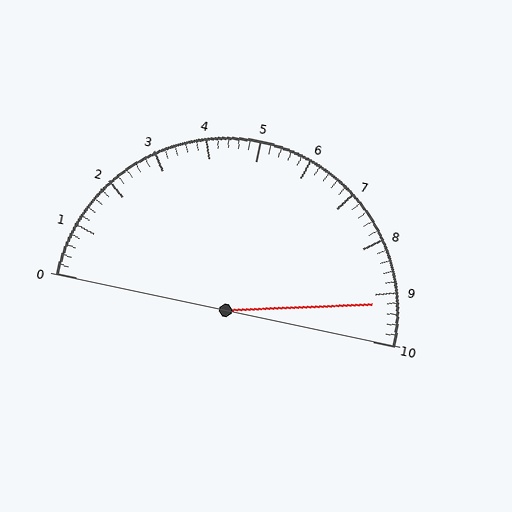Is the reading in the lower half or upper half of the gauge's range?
The reading is in the upper half of the range (0 to 10).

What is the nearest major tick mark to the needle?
The nearest major tick mark is 9.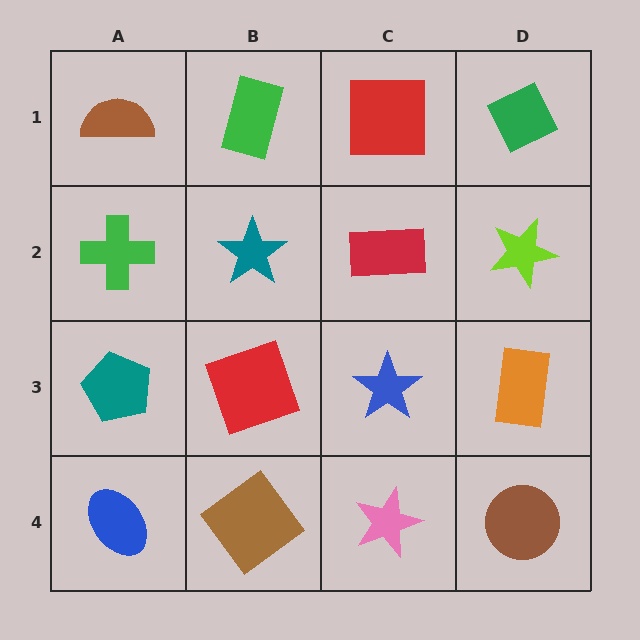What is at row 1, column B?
A green rectangle.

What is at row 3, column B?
A red square.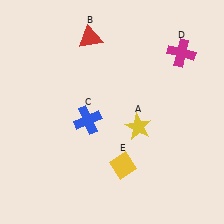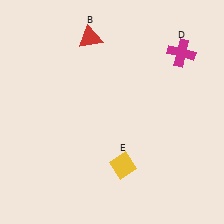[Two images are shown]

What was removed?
The blue cross (C), the yellow star (A) were removed in Image 2.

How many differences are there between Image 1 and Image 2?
There are 2 differences between the two images.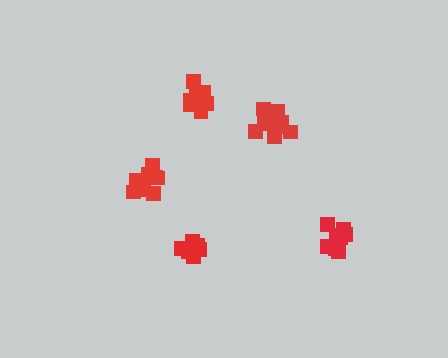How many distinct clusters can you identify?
There are 5 distinct clusters.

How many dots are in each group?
Group 1: 9 dots, Group 2: 9 dots, Group 3: 8 dots, Group 4: 11 dots, Group 5: 12 dots (49 total).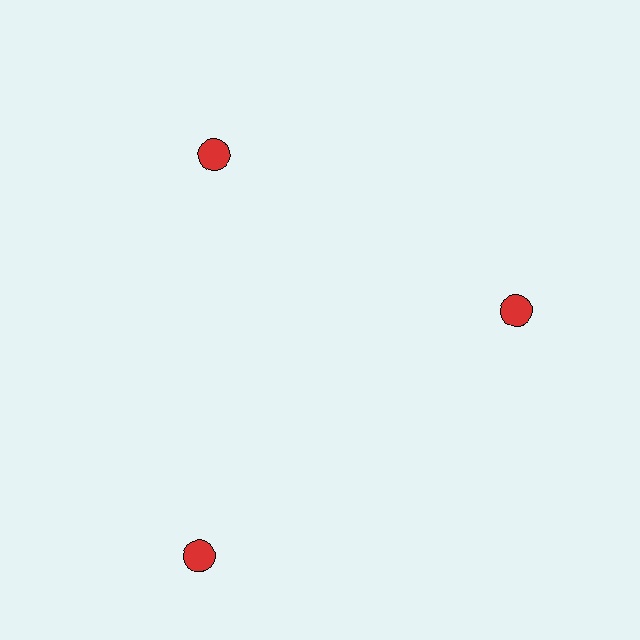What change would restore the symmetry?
The symmetry would be restored by moving it inward, back onto the ring so that all 3 circles sit at equal angles and equal distance from the center.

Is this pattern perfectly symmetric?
No. The 3 red circles are arranged in a ring, but one element near the 7 o'clock position is pushed outward from the center, breaking the 3-fold rotational symmetry.